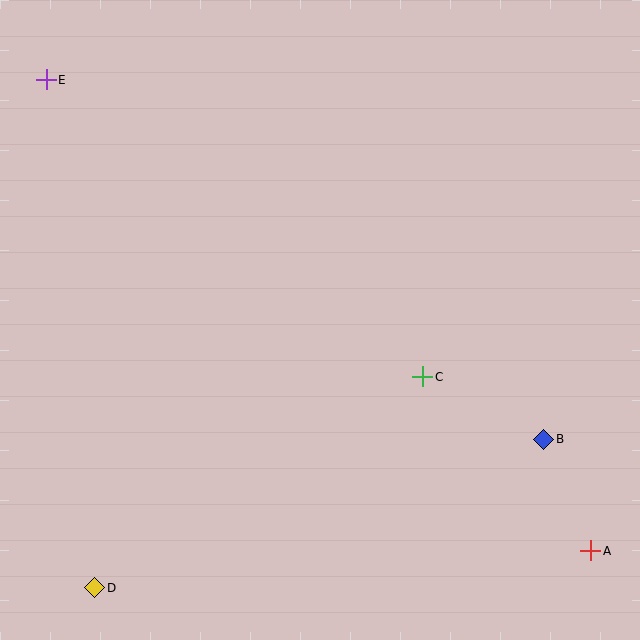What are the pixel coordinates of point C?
Point C is at (423, 377).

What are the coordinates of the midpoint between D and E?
The midpoint between D and E is at (71, 334).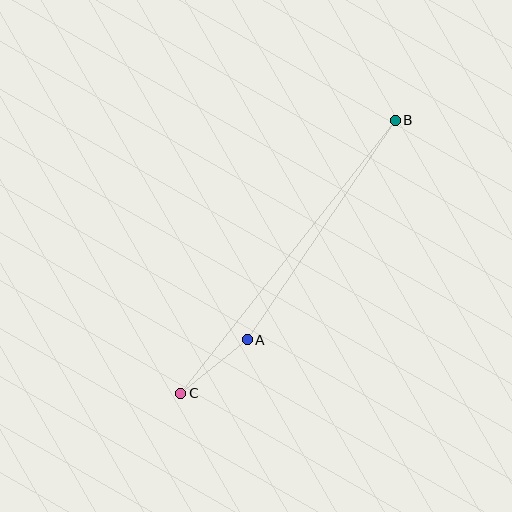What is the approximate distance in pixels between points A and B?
The distance between A and B is approximately 265 pixels.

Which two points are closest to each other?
Points A and C are closest to each other.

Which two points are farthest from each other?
Points B and C are farthest from each other.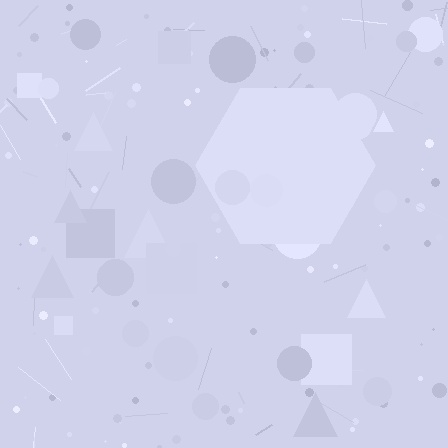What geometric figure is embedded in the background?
A hexagon is embedded in the background.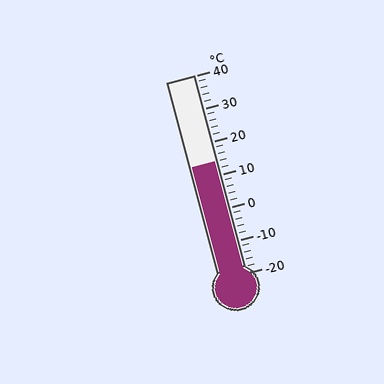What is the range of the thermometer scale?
The thermometer scale ranges from -20°C to 40°C.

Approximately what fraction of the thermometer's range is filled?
The thermometer is filled to approximately 55% of its range.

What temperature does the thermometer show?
The thermometer shows approximately 14°C.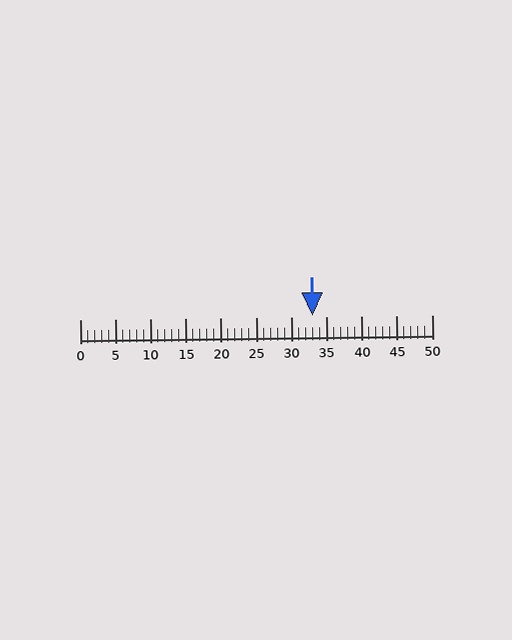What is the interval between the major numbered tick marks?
The major tick marks are spaced 5 units apart.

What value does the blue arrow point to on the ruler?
The blue arrow points to approximately 33.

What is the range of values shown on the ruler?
The ruler shows values from 0 to 50.